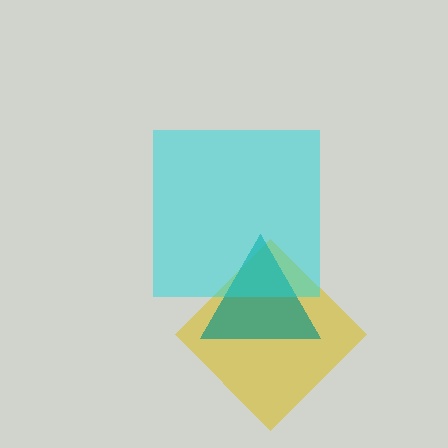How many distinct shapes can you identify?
There are 3 distinct shapes: a yellow diamond, a teal triangle, a cyan square.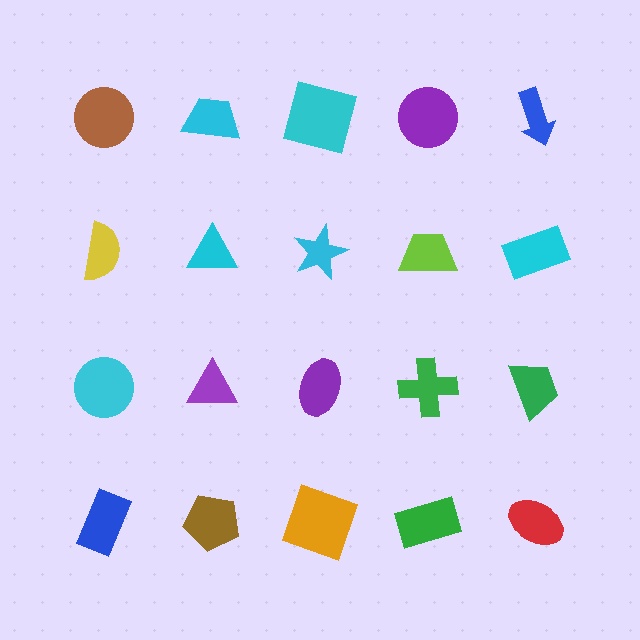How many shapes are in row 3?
5 shapes.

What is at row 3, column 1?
A cyan circle.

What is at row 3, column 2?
A purple triangle.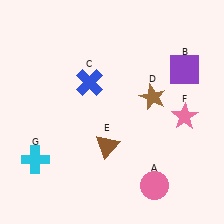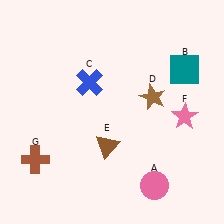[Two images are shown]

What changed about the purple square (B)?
In Image 1, B is purple. In Image 2, it changed to teal.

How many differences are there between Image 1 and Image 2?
There are 2 differences between the two images.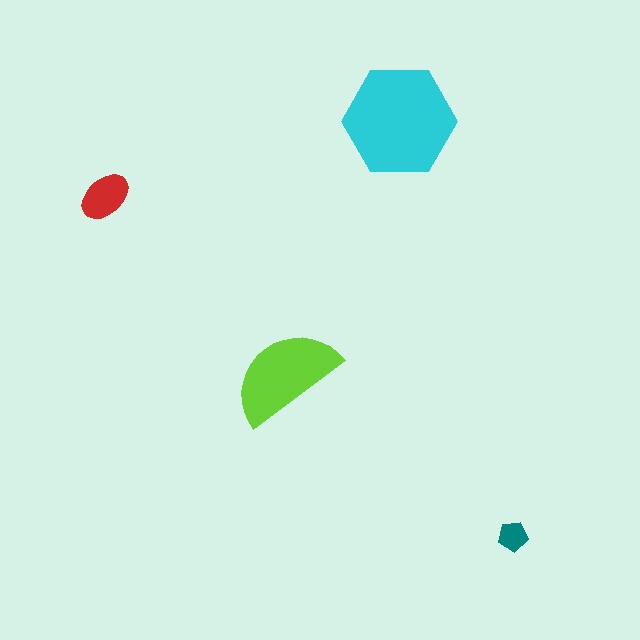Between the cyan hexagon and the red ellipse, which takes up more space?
The cyan hexagon.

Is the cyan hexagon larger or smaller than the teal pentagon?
Larger.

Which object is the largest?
The cyan hexagon.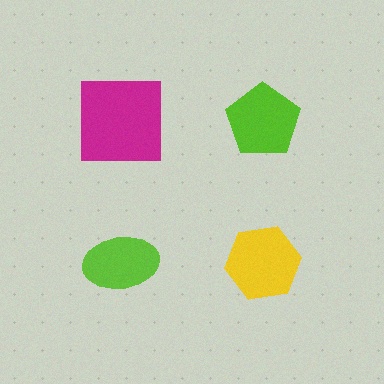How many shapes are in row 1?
2 shapes.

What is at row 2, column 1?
A lime ellipse.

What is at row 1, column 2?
A lime pentagon.